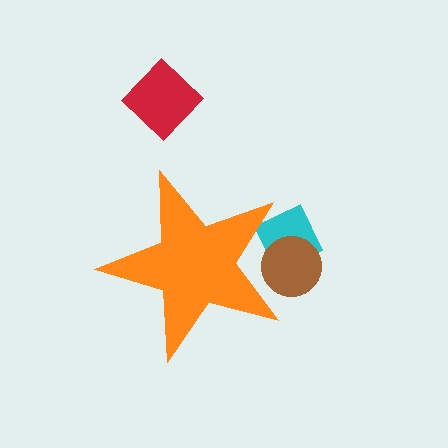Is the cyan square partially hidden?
Yes, the cyan square is partially hidden behind the orange star.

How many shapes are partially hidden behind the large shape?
2 shapes are partially hidden.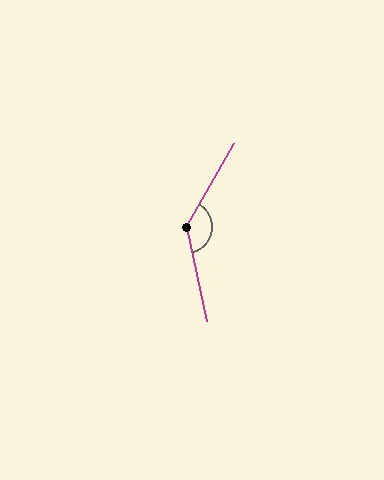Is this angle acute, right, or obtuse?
It is obtuse.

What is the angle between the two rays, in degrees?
Approximately 138 degrees.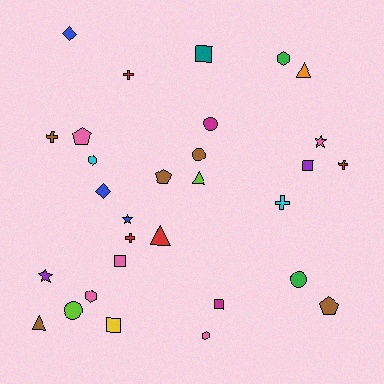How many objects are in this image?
There are 30 objects.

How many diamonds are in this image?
There are 2 diamonds.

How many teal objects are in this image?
There is 1 teal object.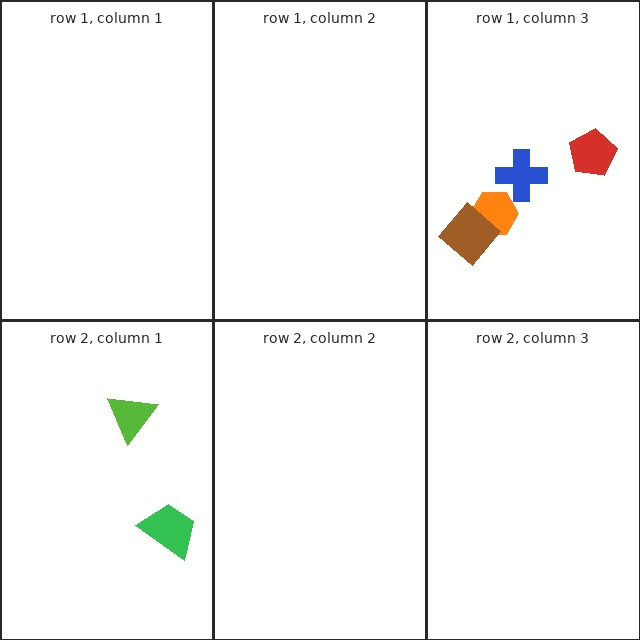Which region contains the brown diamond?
The row 1, column 3 region.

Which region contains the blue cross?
The row 1, column 3 region.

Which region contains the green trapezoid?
The row 2, column 1 region.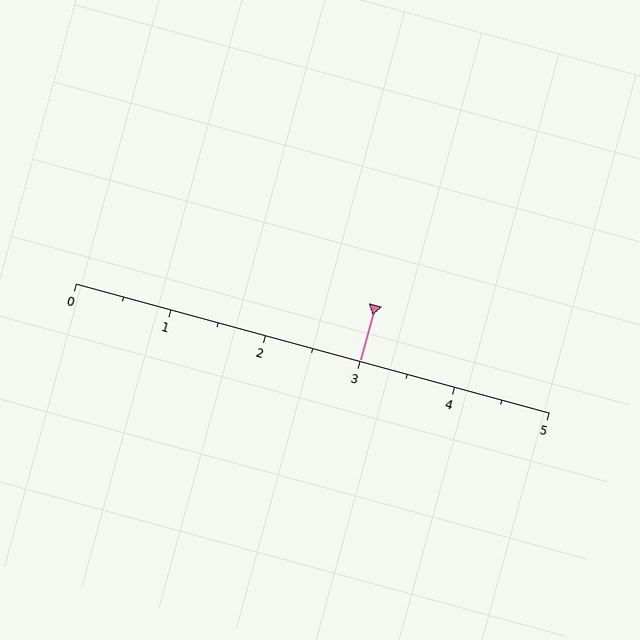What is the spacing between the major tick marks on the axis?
The major ticks are spaced 1 apart.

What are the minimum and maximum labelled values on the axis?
The axis runs from 0 to 5.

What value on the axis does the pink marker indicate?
The marker indicates approximately 3.